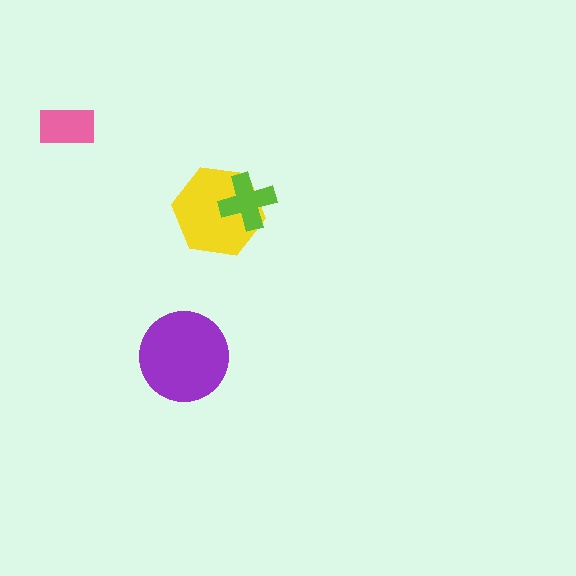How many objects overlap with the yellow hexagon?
1 object overlaps with the yellow hexagon.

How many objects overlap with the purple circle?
0 objects overlap with the purple circle.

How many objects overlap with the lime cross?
1 object overlaps with the lime cross.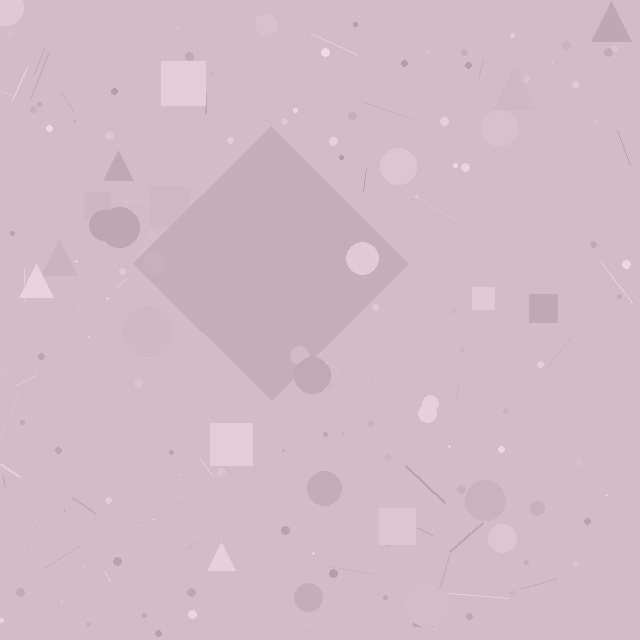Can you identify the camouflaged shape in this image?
The camouflaged shape is a diamond.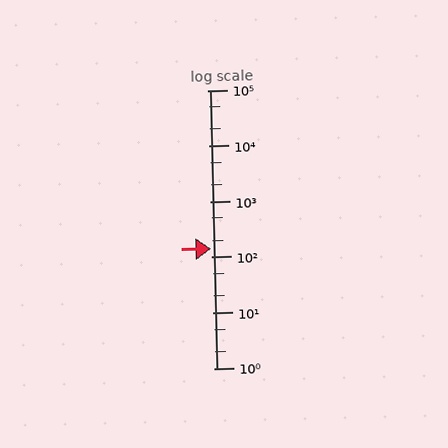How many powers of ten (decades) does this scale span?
The scale spans 5 decades, from 1 to 100000.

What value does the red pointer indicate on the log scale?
The pointer indicates approximately 140.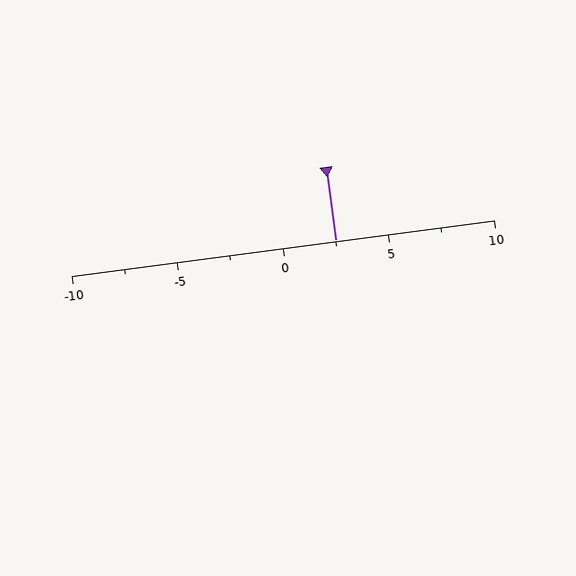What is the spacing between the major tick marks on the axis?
The major ticks are spaced 5 apart.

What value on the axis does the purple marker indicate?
The marker indicates approximately 2.5.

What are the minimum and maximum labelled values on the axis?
The axis runs from -10 to 10.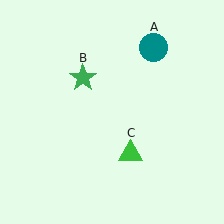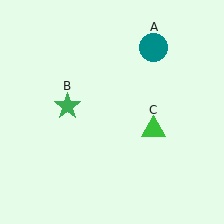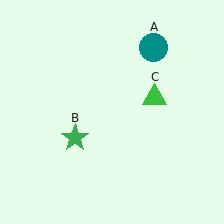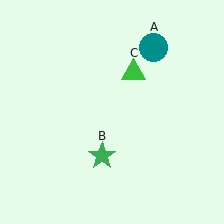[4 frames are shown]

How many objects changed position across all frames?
2 objects changed position: green star (object B), green triangle (object C).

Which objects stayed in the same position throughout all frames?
Teal circle (object A) remained stationary.